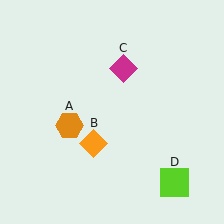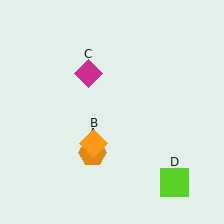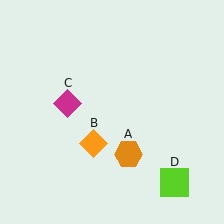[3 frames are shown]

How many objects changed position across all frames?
2 objects changed position: orange hexagon (object A), magenta diamond (object C).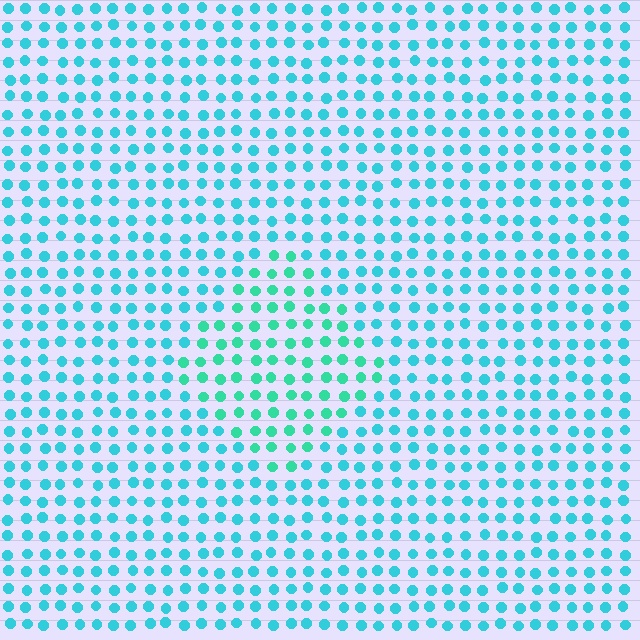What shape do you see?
I see a diamond.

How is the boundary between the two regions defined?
The boundary is defined purely by a slight shift in hue (about 27 degrees). Spacing, size, and orientation are identical on both sides.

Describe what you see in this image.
The image is filled with small cyan elements in a uniform arrangement. A diamond-shaped region is visible where the elements are tinted to a slightly different hue, forming a subtle color boundary.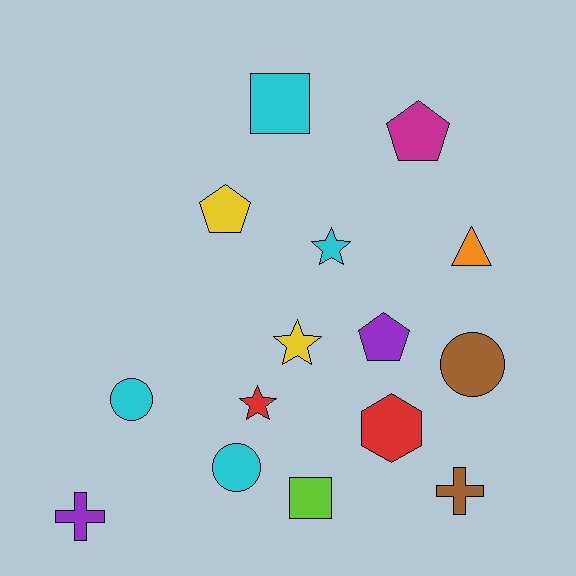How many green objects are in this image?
There are no green objects.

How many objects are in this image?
There are 15 objects.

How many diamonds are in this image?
There are no diamonds.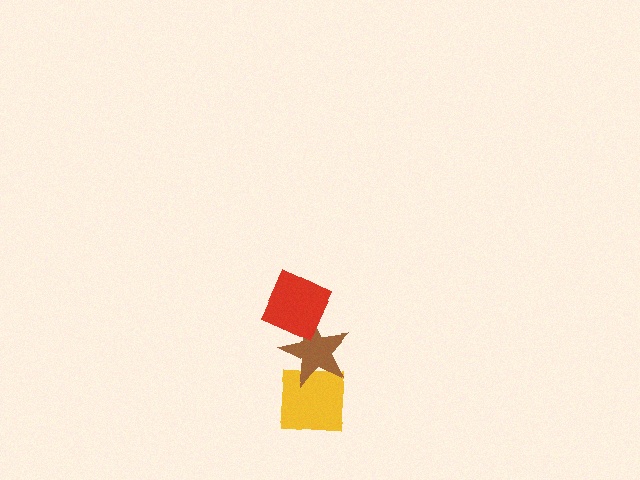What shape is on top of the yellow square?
The brown star is on top of the yellow square.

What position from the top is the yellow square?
The yellow square is 3rd from the top.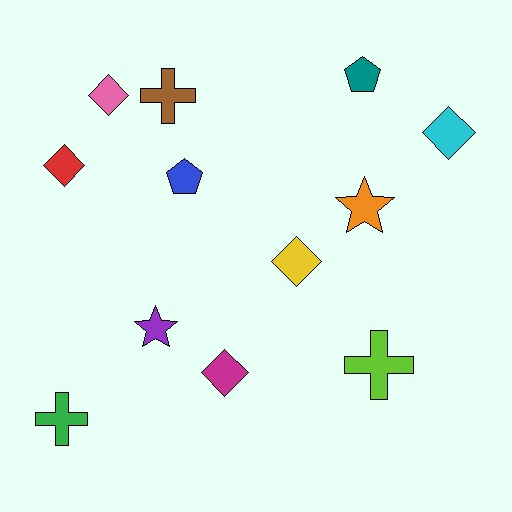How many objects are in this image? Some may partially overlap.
There are 12 objects.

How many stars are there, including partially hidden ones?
There are 2 stars.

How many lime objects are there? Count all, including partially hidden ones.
There is 1 lime object.